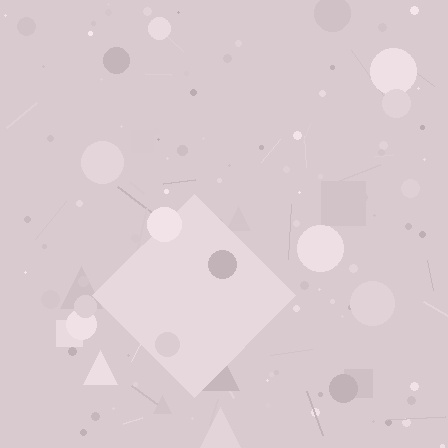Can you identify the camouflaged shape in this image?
The camouflaged shape is a diamond.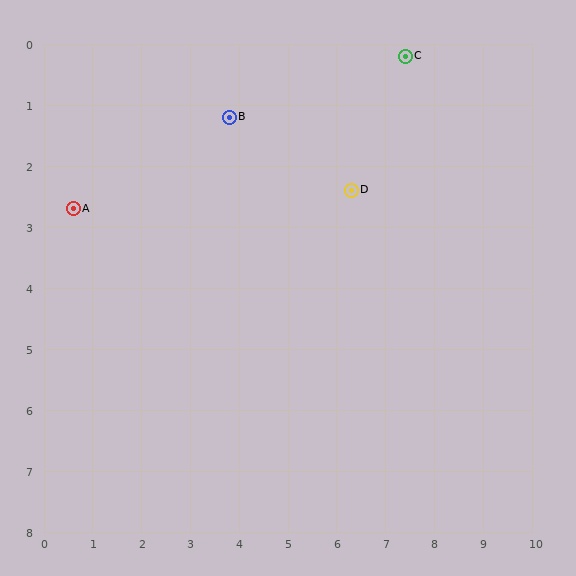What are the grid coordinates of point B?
Point B is at approximately (3.8, 1.2).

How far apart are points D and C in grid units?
Points D and C are about 2.5 grid units apart.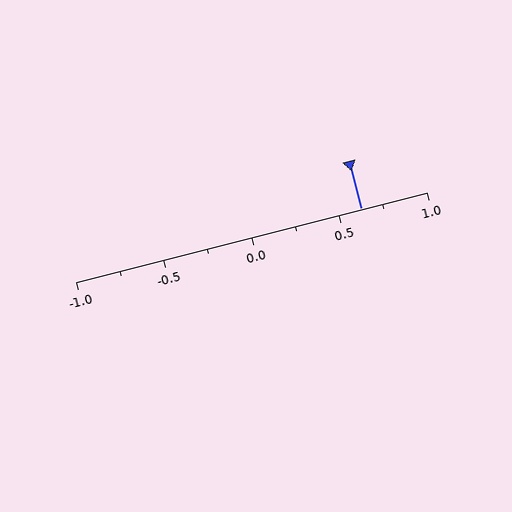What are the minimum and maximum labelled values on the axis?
The axis runs from -1.0 to 1.0.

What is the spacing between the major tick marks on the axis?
The major ticks are spaced 0.5 apart.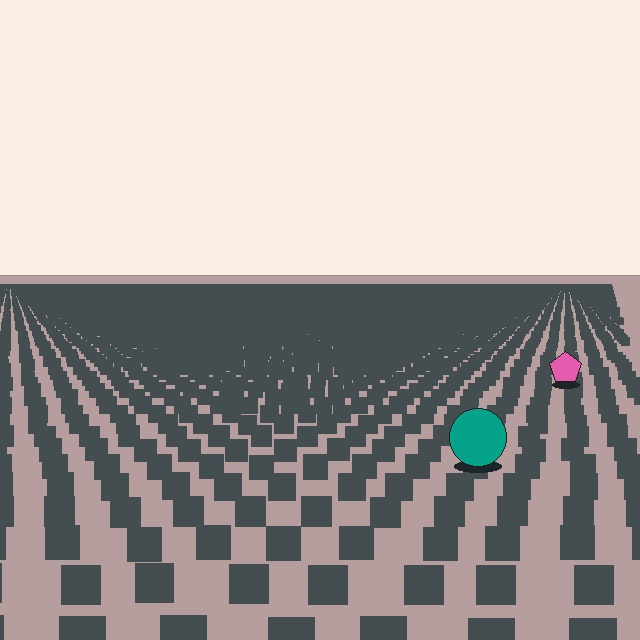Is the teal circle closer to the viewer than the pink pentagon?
Yes. The teal circle is closer — you can tell from the texture gradient: the ground texture is coarser near it.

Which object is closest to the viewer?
The teal circle is closest. The texture marks near it are larger and more spread out.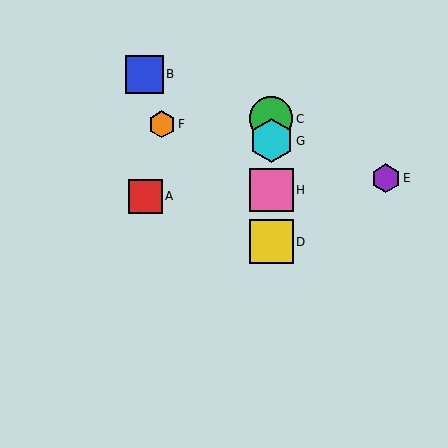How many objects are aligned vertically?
4 objects (C, D, G, H) are aligned vertically.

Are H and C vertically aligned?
Yes, both are at x≈271.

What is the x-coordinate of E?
Object E is at x≈386.